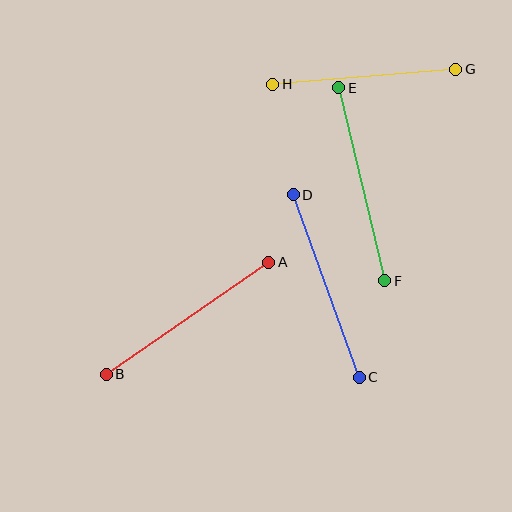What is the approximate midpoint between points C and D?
The midpoint is at approximately (326, 286) pixels.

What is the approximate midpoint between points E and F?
The midpoint is at approximately (362, 184) pixels.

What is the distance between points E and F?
The distance is approximately 199 pixels.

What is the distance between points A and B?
The distance is approximately 197 pixels.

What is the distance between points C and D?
The distance is approximately 194 pixels.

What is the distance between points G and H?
The distance is approximately 184 pixels.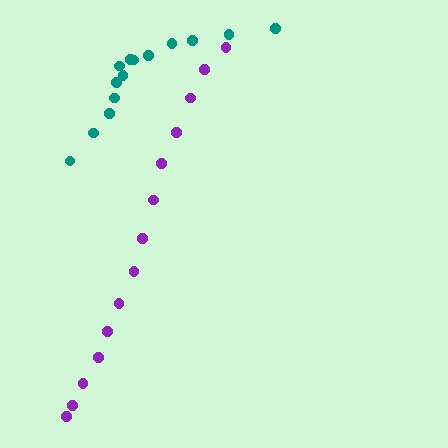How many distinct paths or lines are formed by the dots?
There are 2 distinct paths.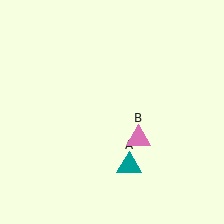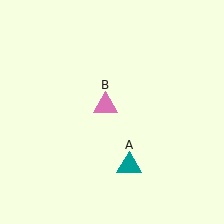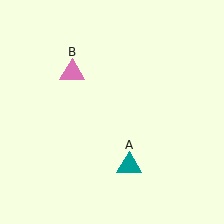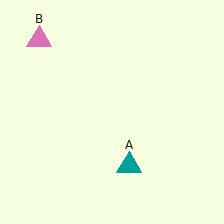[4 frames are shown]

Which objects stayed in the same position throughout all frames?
Teal triangle (object A) remained stationary.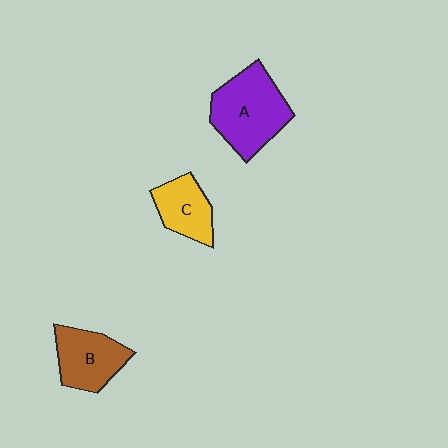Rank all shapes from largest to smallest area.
From largest to smallest: A (purple), B (brown), C (yellow).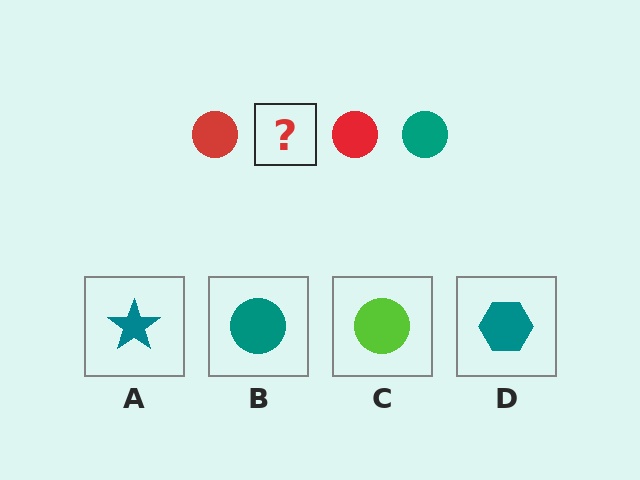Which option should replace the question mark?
Option B.